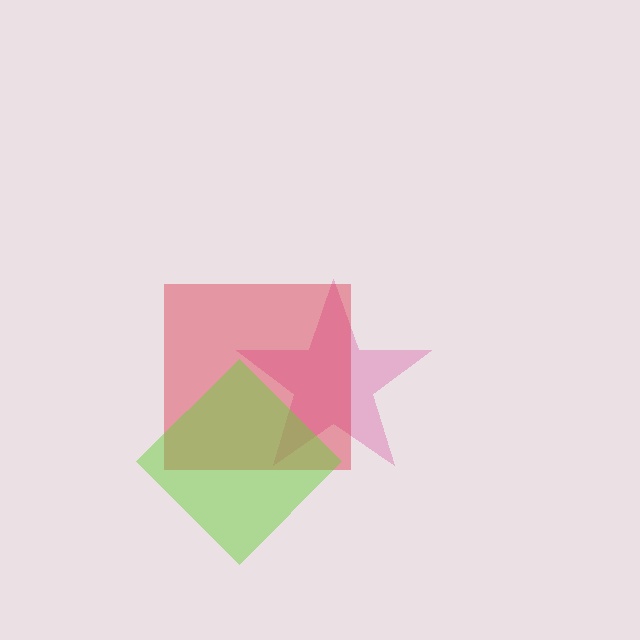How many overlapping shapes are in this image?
There are 3 overlapping shapes in the image.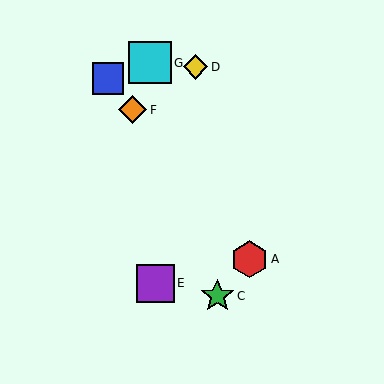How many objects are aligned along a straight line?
3 objects (A, B, F) are aligned along a straight line.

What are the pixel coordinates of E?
Object E is at (155, 283).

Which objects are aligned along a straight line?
Objects A, B, F are aligned along a straight line.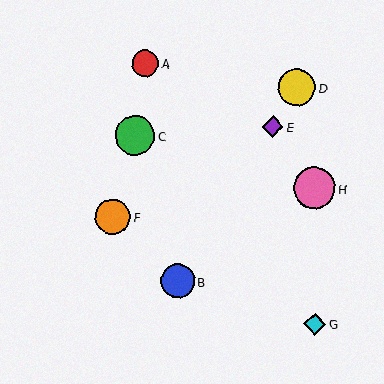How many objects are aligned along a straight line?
3 objects (B, D, E) are aligned along a straight line.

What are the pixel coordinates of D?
Object D is at (297, 88).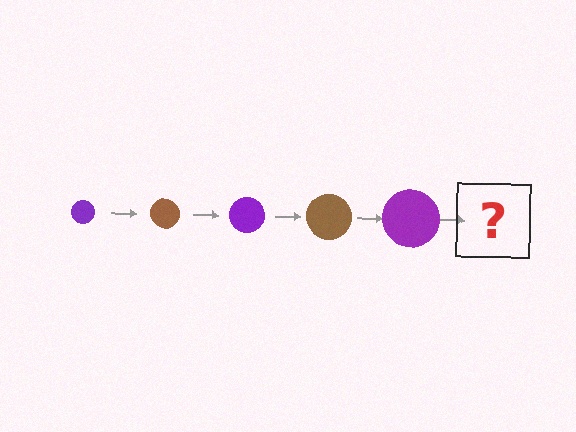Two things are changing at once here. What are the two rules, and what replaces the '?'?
The two rules are that the circle grows larger each step and the color cycles through purple and brown. The '?' should be a brown circle, larger than the previous one.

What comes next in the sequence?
The next element should be a brown circle, larger than the previous one.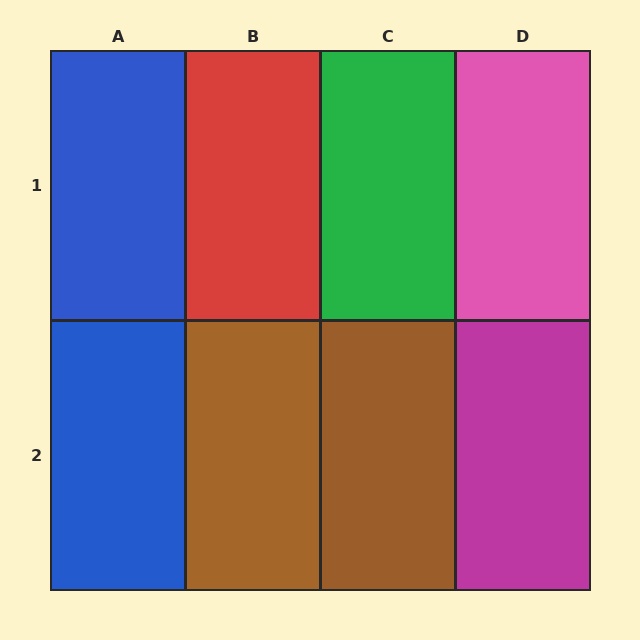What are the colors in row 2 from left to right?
Blue, brown, brown, magenta.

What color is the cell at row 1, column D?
Pink.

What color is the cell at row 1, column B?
Red.